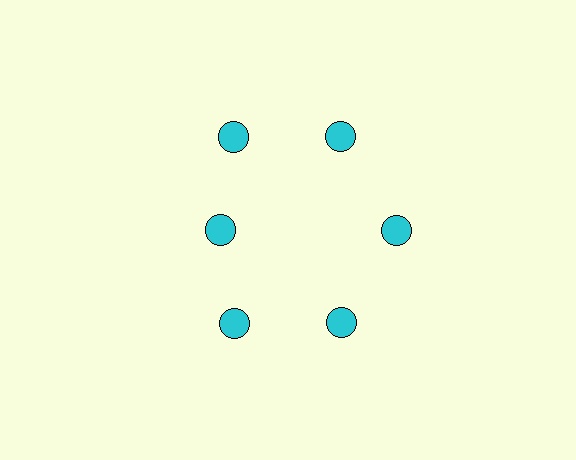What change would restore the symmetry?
The symmetry would be restored by moving it outward, back onto the ring so that all 6 circles sit at equal angles and equal distance from the center.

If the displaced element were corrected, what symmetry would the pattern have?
It would have 6-fold rotational symmetry — the pattern would map onto itself every 60 degrees.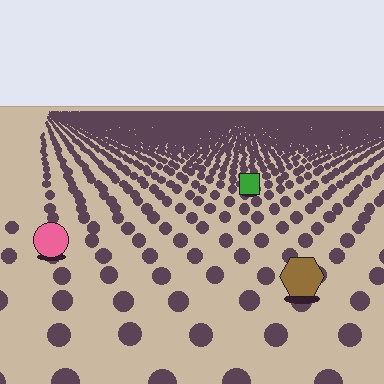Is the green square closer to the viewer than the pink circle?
No. The pink circle is closer — you can tell from the texture gradient: the ground texture is coarser near it.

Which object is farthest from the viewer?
The green square is farthest from the viewer. It appears smaller and the ground texture around it is denser.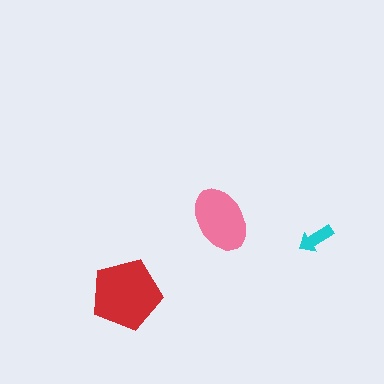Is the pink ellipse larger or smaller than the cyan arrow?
Larger.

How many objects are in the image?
There are 3 objects in the image.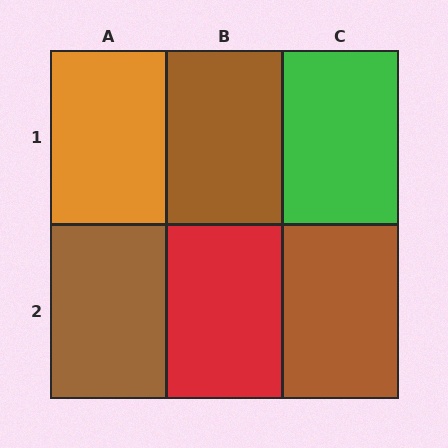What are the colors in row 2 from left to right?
Brown, red, brown.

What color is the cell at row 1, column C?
Green.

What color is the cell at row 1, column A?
Orange.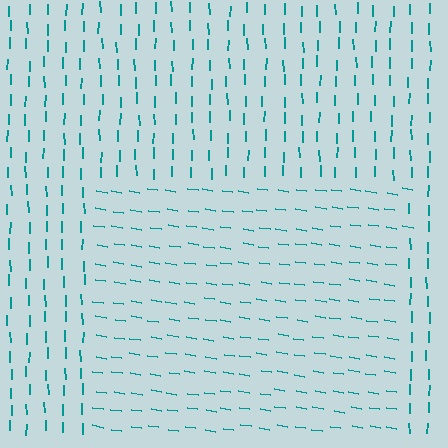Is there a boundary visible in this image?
Yes, there is a texture boundary formed by a change in line orientation.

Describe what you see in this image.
The image is filled with small teal line segments. A rectangle region in the image has lines oriented differently from the surrounding lines, creating a visible texture boundary.